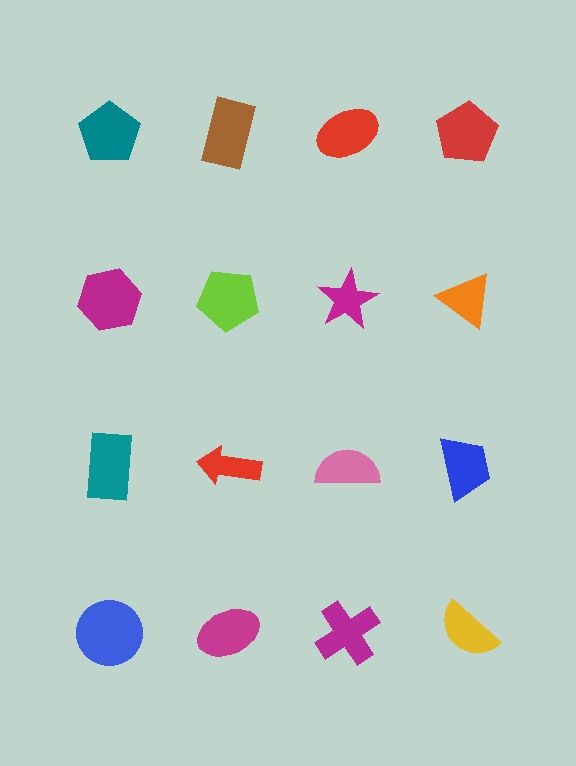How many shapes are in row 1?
4 shapes.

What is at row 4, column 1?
A blue circle.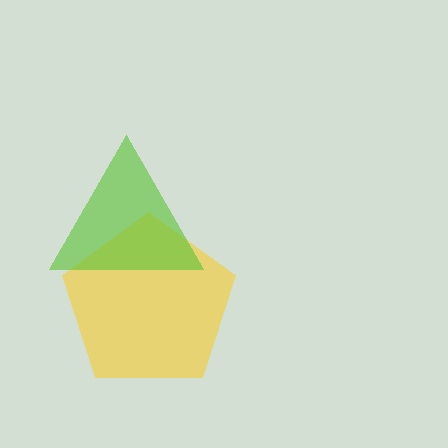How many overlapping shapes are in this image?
There are 2 overlapping shapes in the image.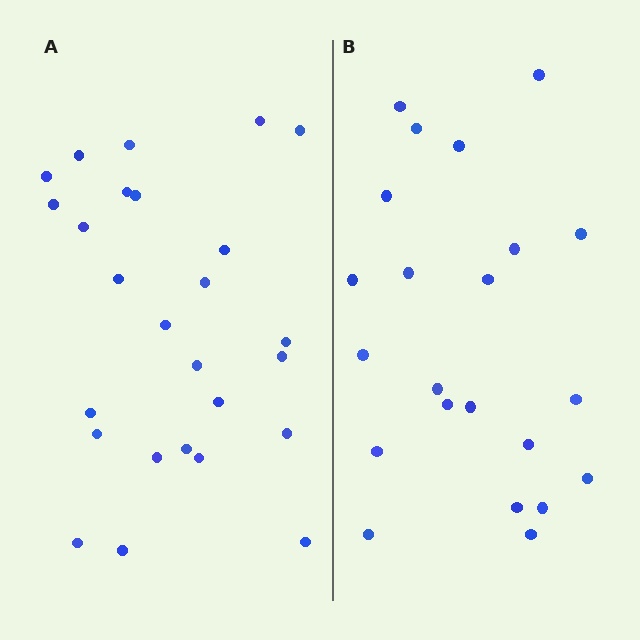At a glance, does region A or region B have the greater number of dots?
Region A (the left region) has more dots.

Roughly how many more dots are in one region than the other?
Region A has about 4 more dots than region B.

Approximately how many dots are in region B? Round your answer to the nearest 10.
About 20 dots. (The exact count is 22, which rounds to 20.)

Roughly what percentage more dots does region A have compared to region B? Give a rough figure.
About 20% more.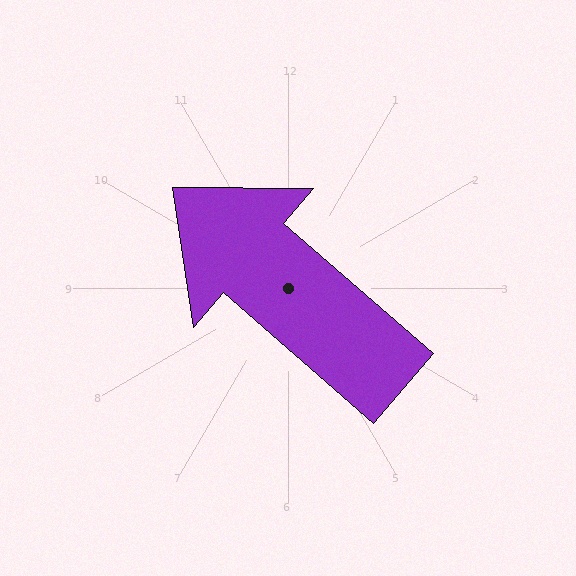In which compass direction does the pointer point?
Northwest.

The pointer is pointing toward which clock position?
Roughly 10 o'clock.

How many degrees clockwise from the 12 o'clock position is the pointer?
Approximately 311 degrees.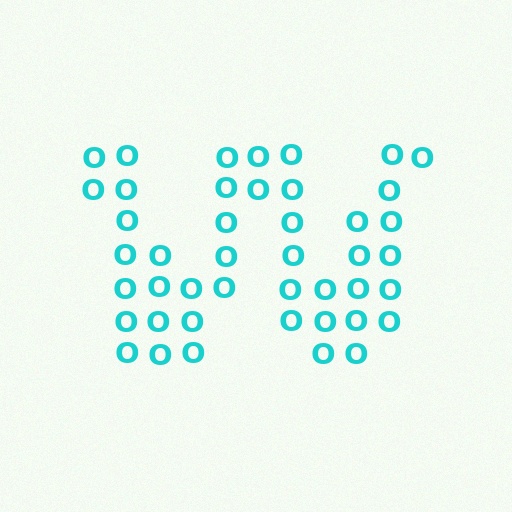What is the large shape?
The large shape is the letter W.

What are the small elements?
The small elements are letter O's.